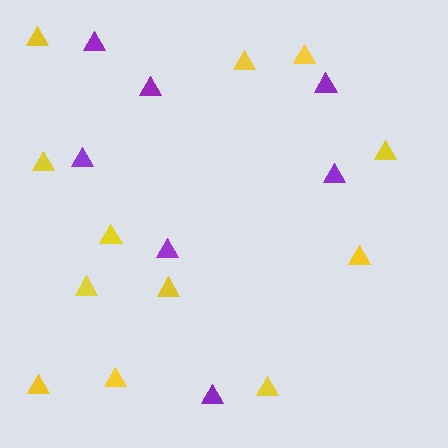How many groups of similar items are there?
There are 2 groups: one group of yellow triangles (12) and one group of purple triangles (7).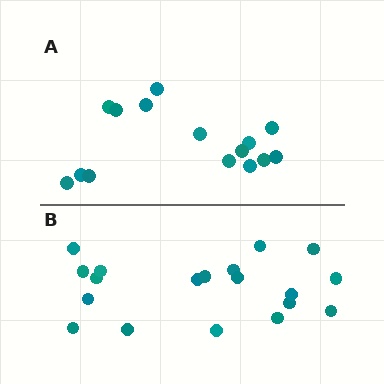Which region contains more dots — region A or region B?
Region B (the bottom region) has more dots.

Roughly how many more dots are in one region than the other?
Region B has about 4 more dots than region A.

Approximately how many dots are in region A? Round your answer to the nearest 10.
About 20 dots. (The exact count is 15, which rounds to 20.)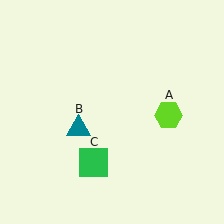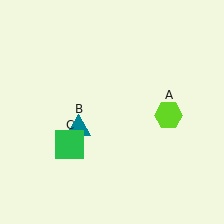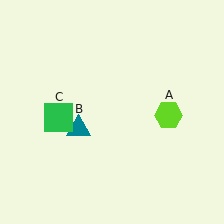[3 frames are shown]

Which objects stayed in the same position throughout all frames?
Lime hexagon (object A) and teal triangle (object B) remained stationary.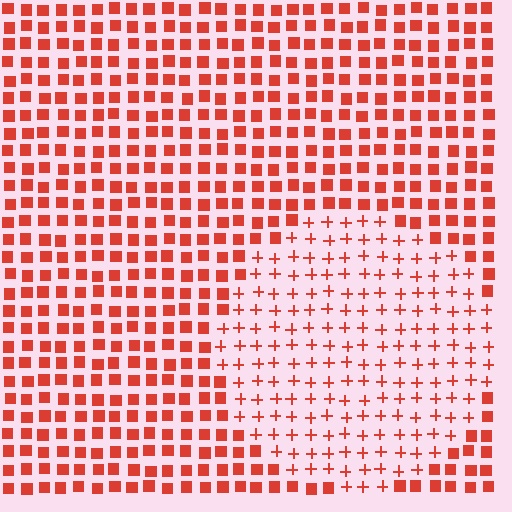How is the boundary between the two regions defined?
The boundary is defined by a change in element shape: plus signs inside vs. squares outside. All elements share the same color and spacing.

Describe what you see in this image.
The image is filled with small red elements arranged in a uniform grid. A circle-shaped region contains plus signs, while the surrounding area contains squares. The boundary is defined purely by the change in element shape.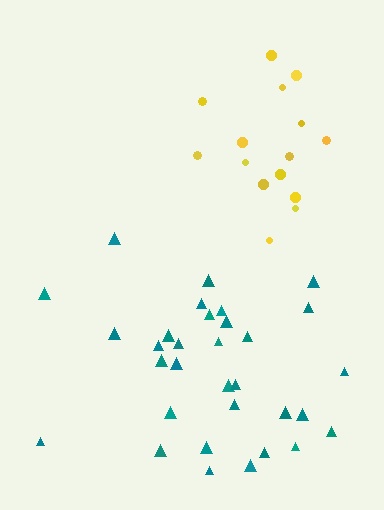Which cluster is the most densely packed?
Yellow.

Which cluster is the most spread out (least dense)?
Teal.